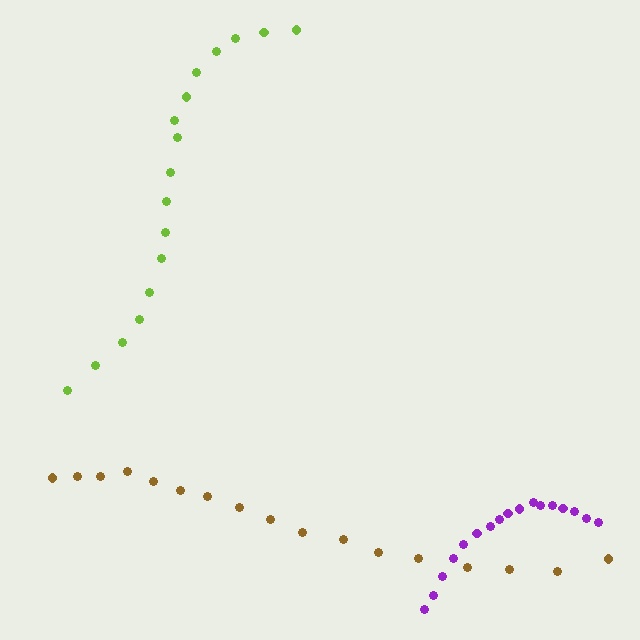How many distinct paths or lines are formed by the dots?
There are 3 distinct paths.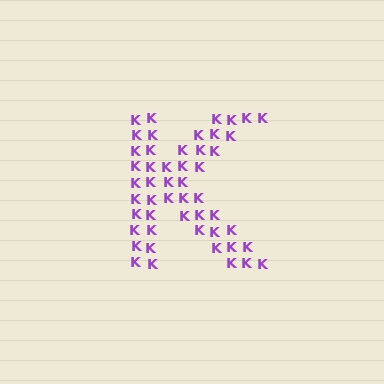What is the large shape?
The large shape is the letter K.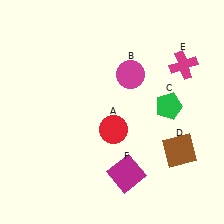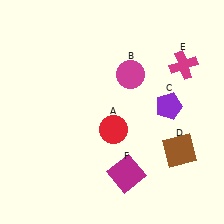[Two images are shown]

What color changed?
The pentagon (C) changed from green in Image 1 to purple in Image 2.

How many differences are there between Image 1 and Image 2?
There is 1 difference between the two images.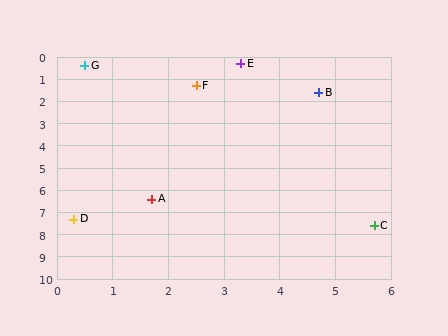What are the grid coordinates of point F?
Point F is at approximately (2.5, 1.3).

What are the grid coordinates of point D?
Point D is at approximately (0.3, 7.3).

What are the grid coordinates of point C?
Point C is at approximately (5.7, 7.6).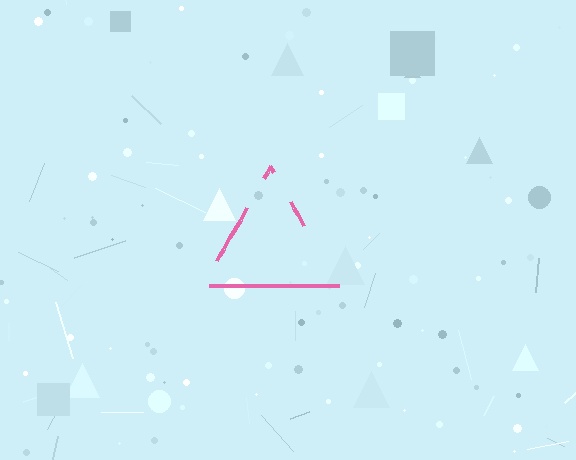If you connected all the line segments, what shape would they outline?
They would outline a triangle.